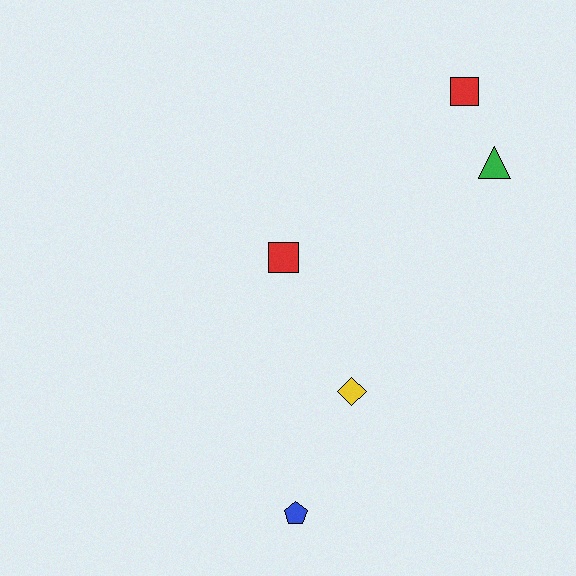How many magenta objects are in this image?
There are no magenta objects.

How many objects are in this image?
There are 5 objects.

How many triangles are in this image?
There is 1 triangle.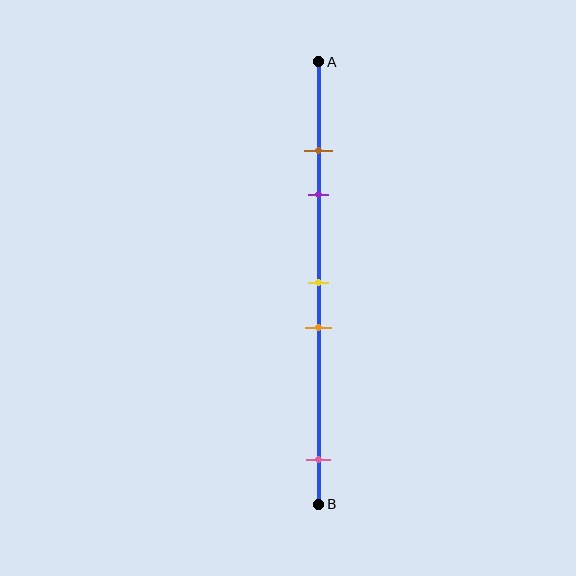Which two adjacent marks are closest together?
The brown and purple marks are the closest adjacent pair.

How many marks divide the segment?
There are 5 marks dividing the segment.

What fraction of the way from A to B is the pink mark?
The pink mark is approximately 90% (0.9) of the way from A to B.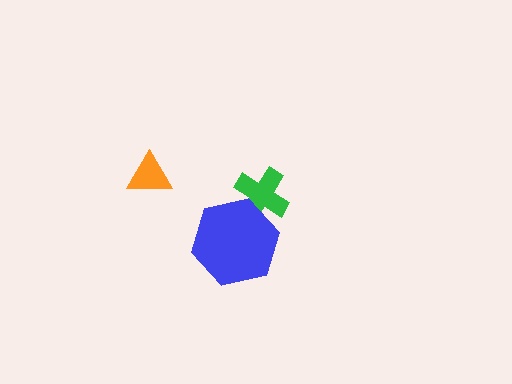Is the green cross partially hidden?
Yes, it is partially covered by another shape.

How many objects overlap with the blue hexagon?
1 object overlaps with the blue hexagon.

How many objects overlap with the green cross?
1 object overlaps with the green cross.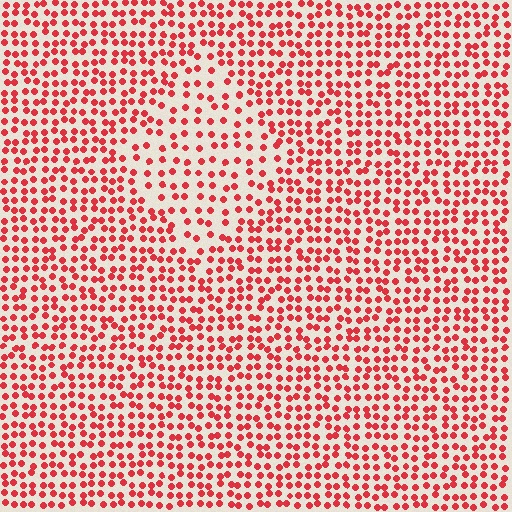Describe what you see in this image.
The image contains small red elements arranged at two different densities. A diamond-shaped region is visible where the elements are less densely packed than the surrounding area.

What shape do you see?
I see a diamond.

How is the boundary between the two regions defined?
The boundary is defined by a change in element density (approximately 1.7x ratio). All elements are the same color, size, and shape.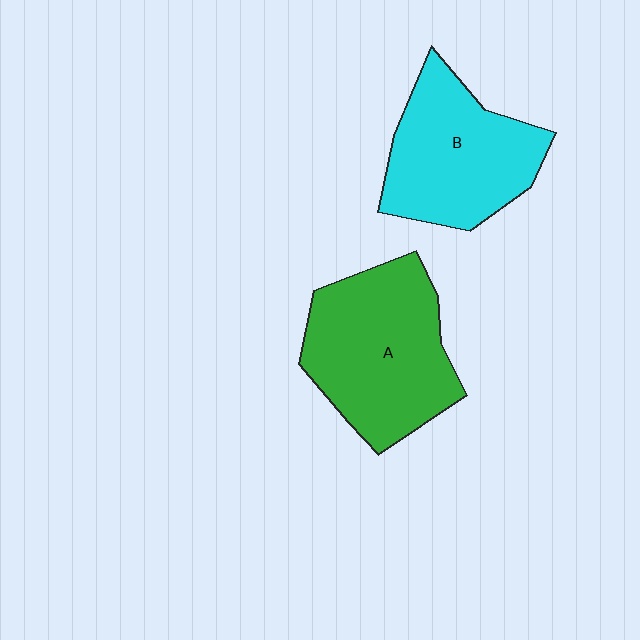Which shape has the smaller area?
Shape B (cyan).